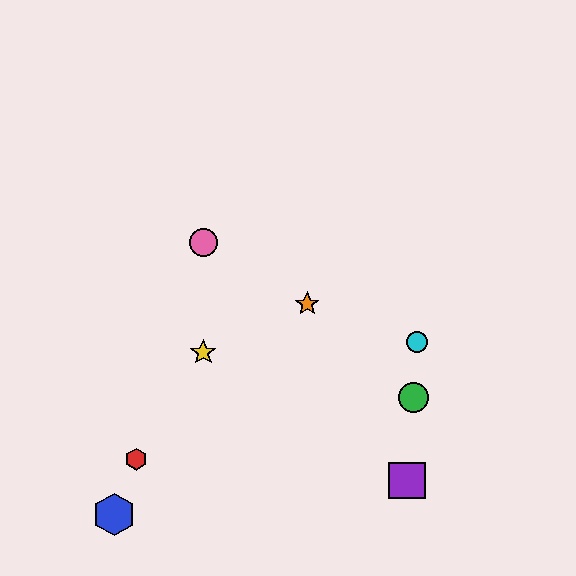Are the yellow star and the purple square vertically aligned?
No, the yellow star is at x≈203 and the purple square is at x≈407.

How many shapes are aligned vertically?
2 shapes (the yellow star, the pink circle) are aligned vertically.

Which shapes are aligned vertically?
The yellow star, the pink circle are aligned vertically.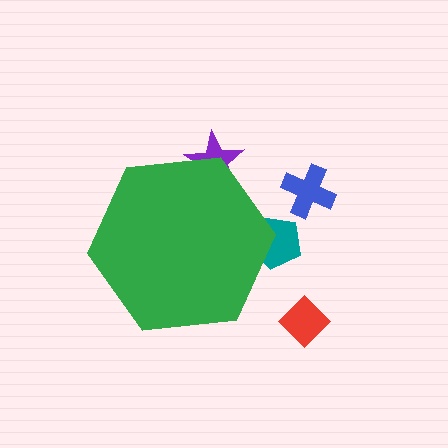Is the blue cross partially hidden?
No, the blue cross is fully visible.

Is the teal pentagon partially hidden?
Yes, the teal pentagon is partially hidden behind the green hexagon.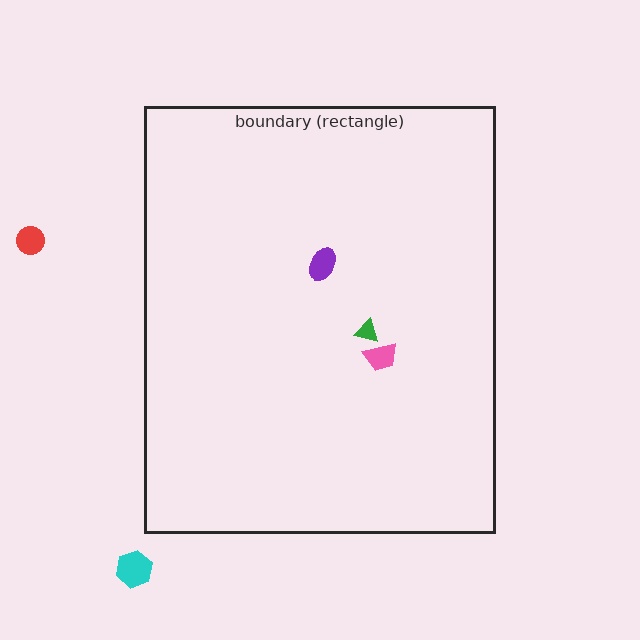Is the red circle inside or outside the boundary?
Outside.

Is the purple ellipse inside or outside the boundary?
Inside.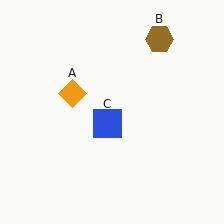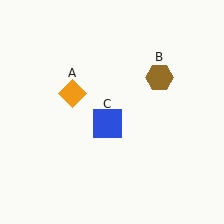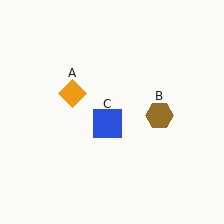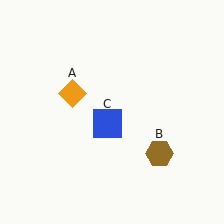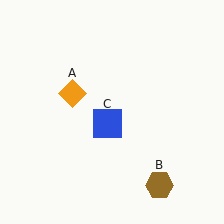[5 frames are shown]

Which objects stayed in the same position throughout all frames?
Orange diamond (object A) and blue square (object C) remained stationary.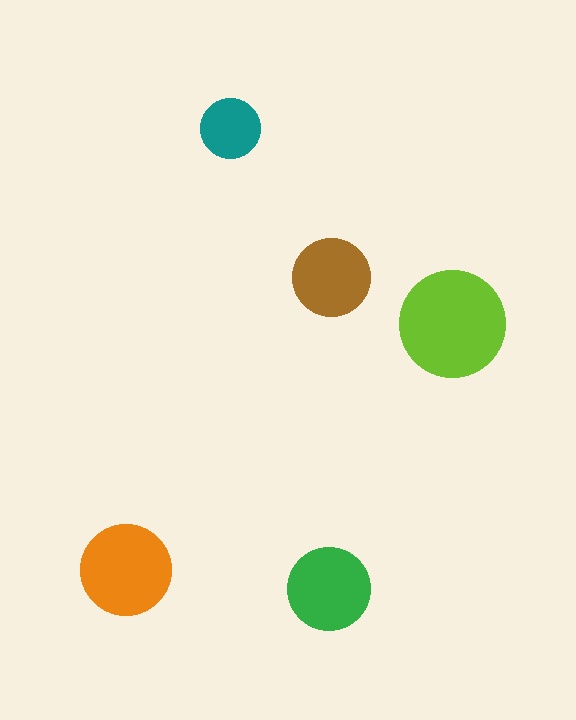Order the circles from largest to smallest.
the lime one, the orange one, the green one, the brown one, the teal one.